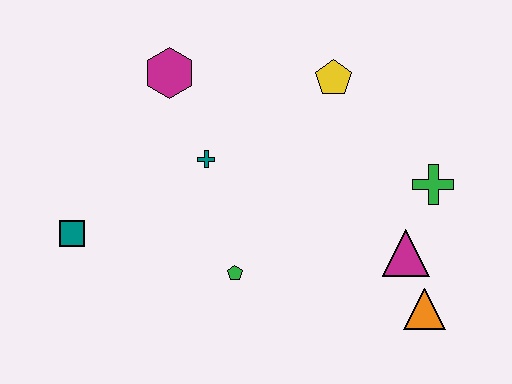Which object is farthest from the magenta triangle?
The teal square is farthest from the magenta triangle.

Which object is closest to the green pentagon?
The teal cross is closest to the green pentagon.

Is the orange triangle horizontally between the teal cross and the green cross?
Yes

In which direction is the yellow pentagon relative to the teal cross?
The yellow pentagon is to the right of the teal cross.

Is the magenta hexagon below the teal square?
No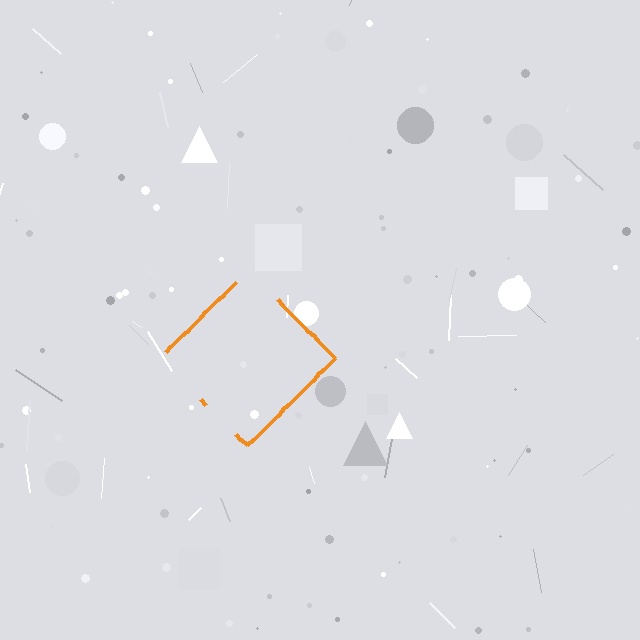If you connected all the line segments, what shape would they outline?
They would outline a diamond.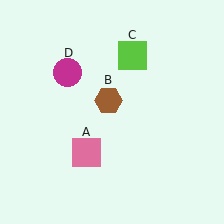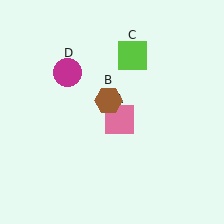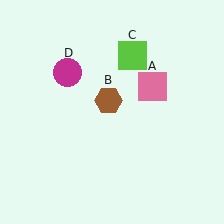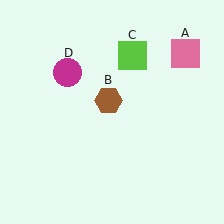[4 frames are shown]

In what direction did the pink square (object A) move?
The pink square (object A) moved up and to the right.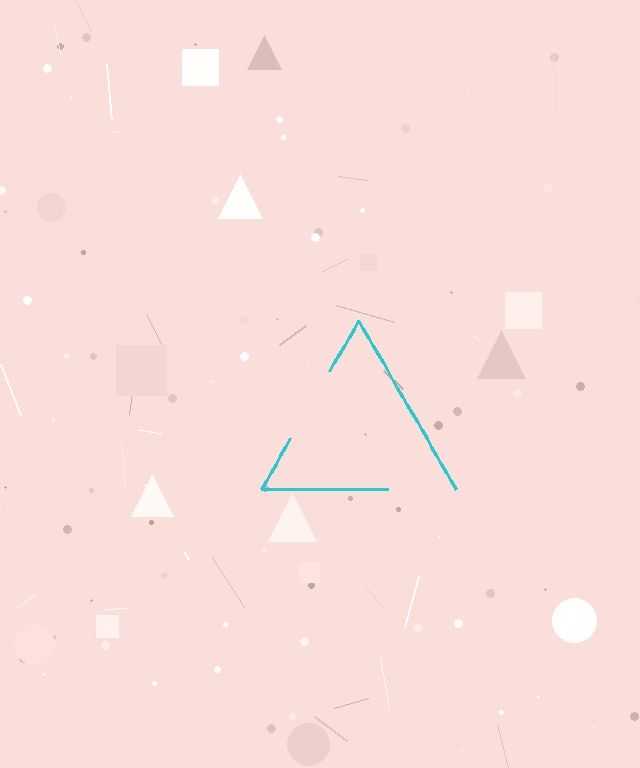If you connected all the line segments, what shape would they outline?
They would outline a triangle.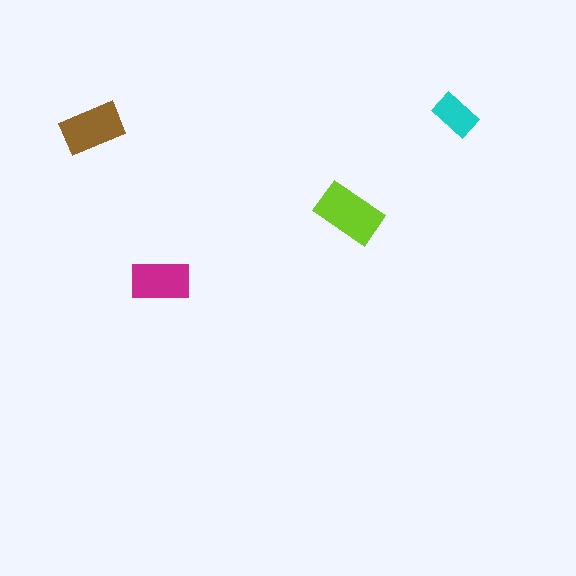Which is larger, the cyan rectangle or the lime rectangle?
The lime one.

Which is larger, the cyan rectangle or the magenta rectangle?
The magenta one.